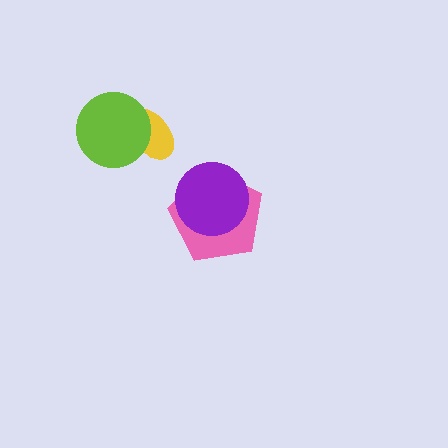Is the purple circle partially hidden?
No, no other shape covers it.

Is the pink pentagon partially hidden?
Yes, it is partially covered by another shape.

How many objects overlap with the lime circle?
1 object overlaps with the lime circle.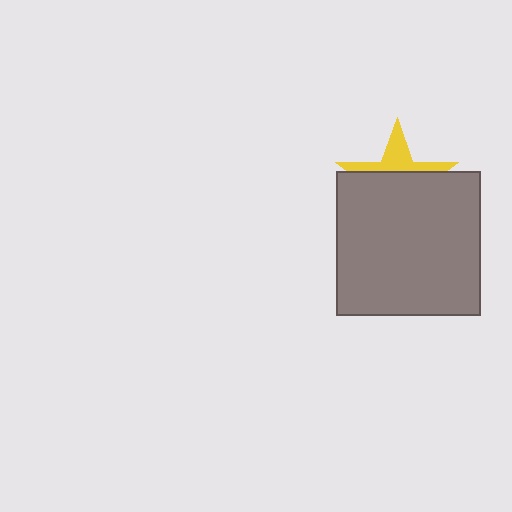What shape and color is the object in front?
The object in front is a gray square.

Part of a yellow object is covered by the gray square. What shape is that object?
It is a star.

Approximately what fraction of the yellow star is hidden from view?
Roughly 63% of the yellow star is hidden behind the gray square.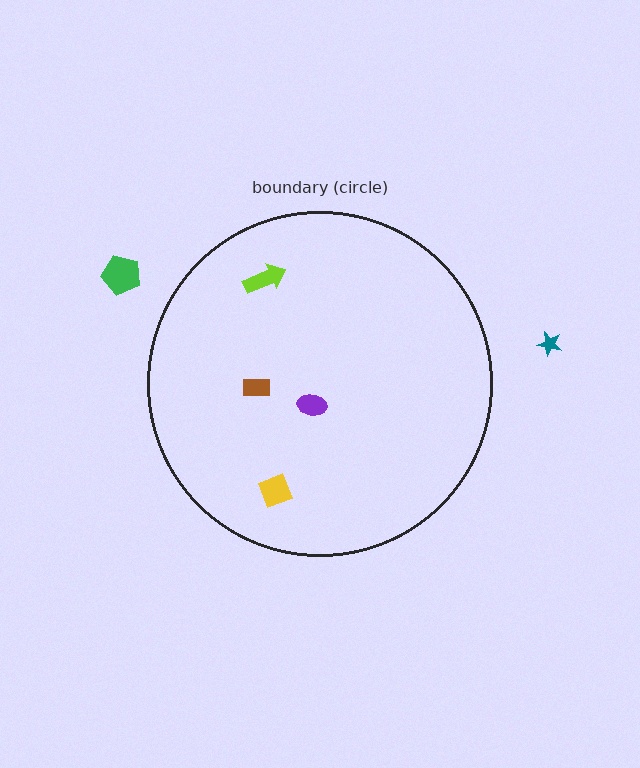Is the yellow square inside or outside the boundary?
Inside.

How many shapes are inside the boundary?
4 inside, 2 outside.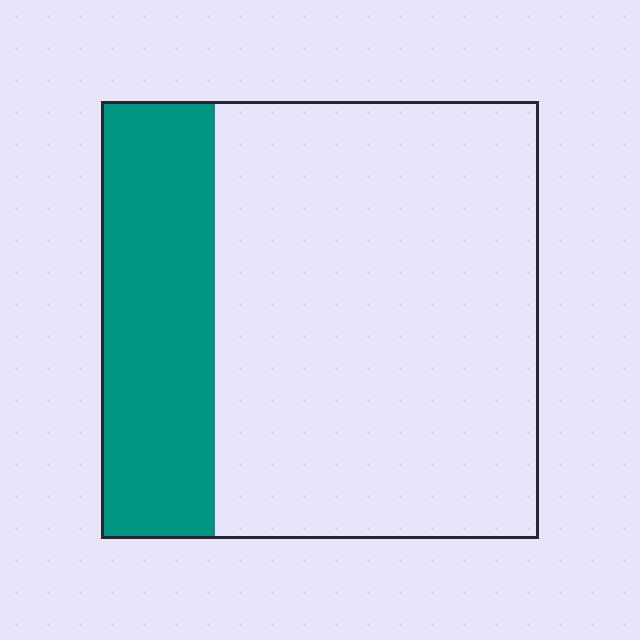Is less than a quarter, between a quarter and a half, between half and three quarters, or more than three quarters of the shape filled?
Between a quarter and a half.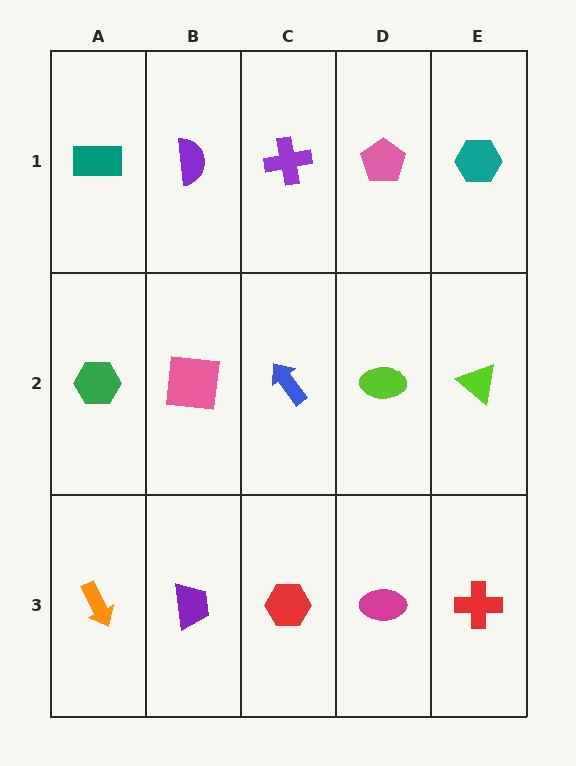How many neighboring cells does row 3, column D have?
3.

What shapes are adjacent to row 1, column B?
A pink square (row 2, column B), a teal rectangle (row 1, column A), a purple cross (row 1, column C).